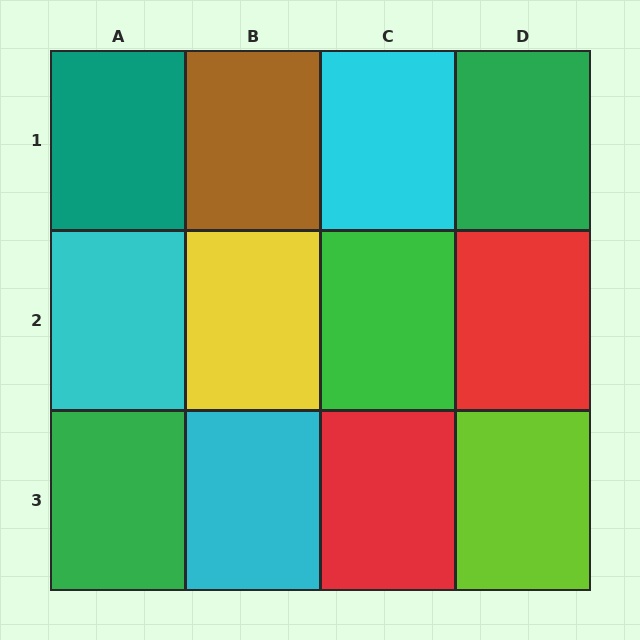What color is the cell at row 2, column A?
Cyan.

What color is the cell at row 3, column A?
Green.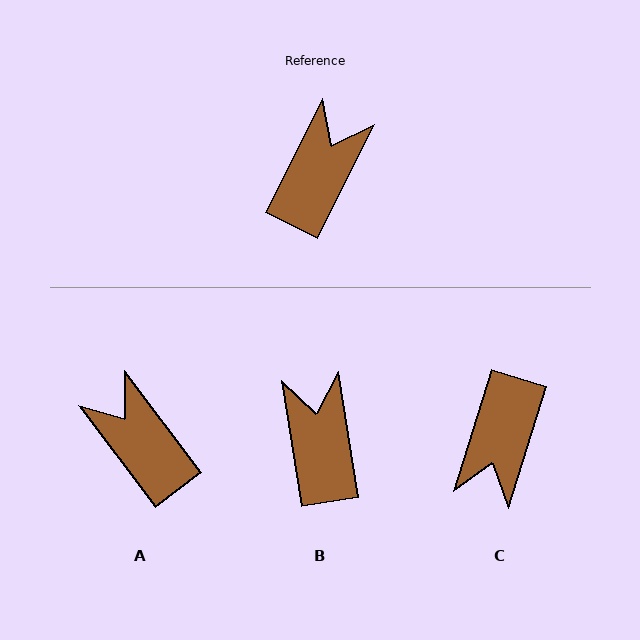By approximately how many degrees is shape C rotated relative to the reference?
Approximately 170 degrees clockwise.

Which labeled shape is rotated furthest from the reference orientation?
C, about 170 degrees away.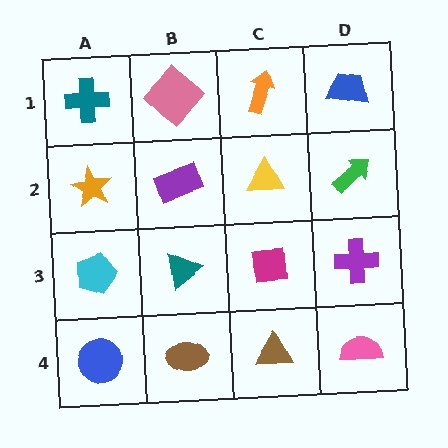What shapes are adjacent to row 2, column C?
An orange arrow (row 1, column C), a magenta square (row 3, column C), a purple rectangle (row 2, column B), a green arrow (row 2, column D).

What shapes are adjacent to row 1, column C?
A yellow triangle (row 2, column C), a pink diamond (row 1, column B), a blue trapezoid (row 1, column D).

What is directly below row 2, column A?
A cyan pentagon.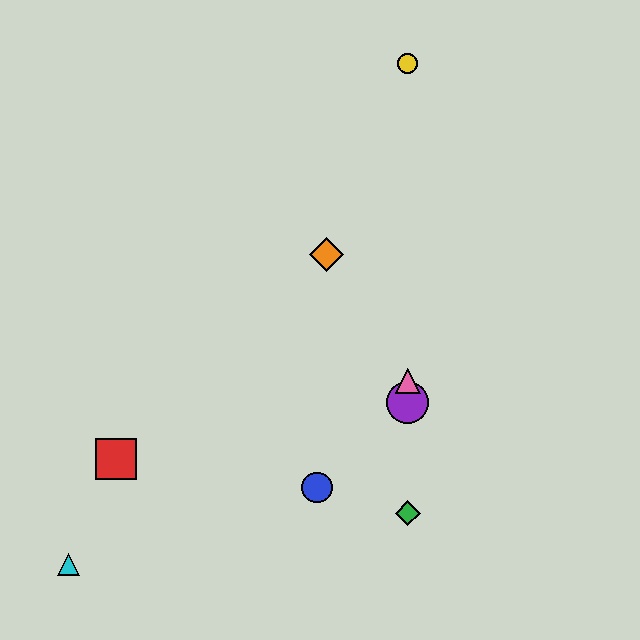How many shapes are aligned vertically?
4 shapes (the green diamond, the yellow circle, the purple circle, the pink triangle) are aligned vertically.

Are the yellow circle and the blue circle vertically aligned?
No, the yellow circle is at x≈408 and the blue circle is at x≈317.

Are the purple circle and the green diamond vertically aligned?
Yes, both are at x≈408.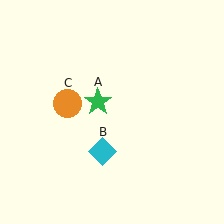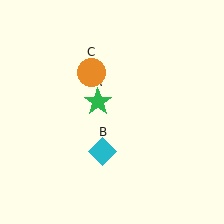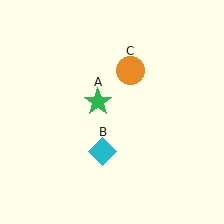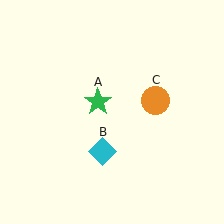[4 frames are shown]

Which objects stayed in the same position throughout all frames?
Green star (object A) and cyan diamond (object B) remained stationary.